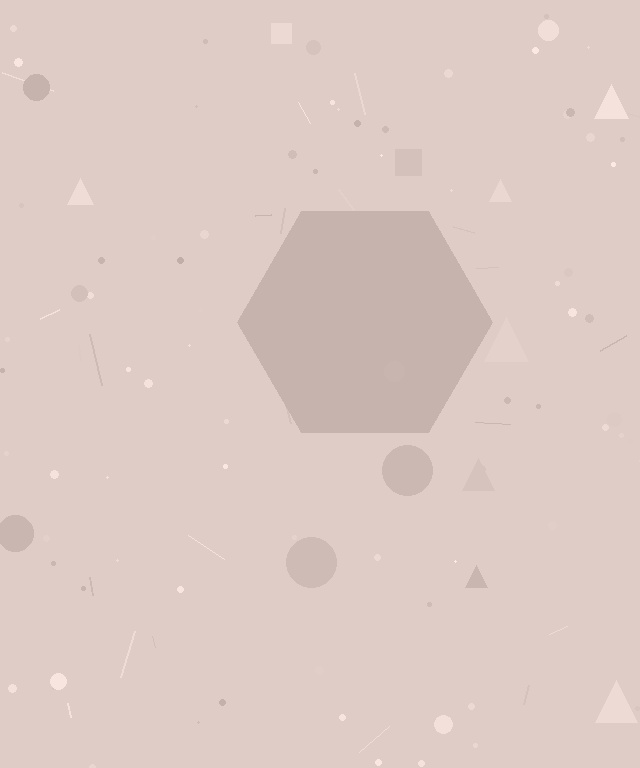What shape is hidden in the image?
A hexagon is hidden in the image.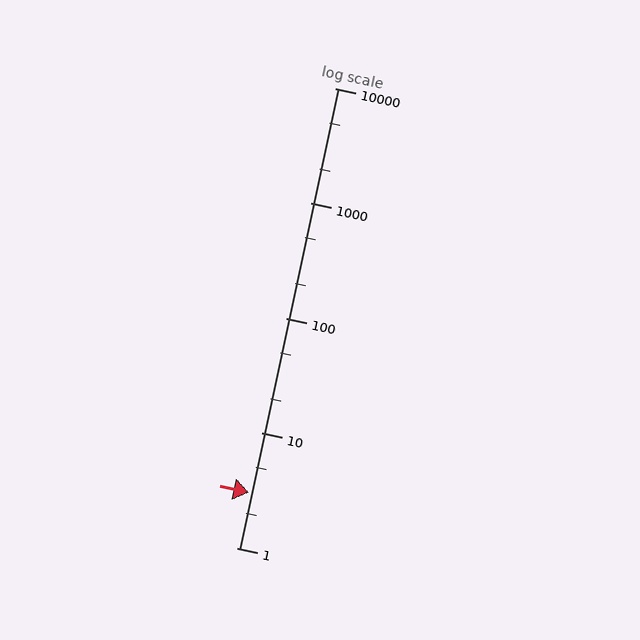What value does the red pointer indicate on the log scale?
The pointer indicates approximately 3.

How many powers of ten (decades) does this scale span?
The scale spans 4 decades, from 1 to 10000.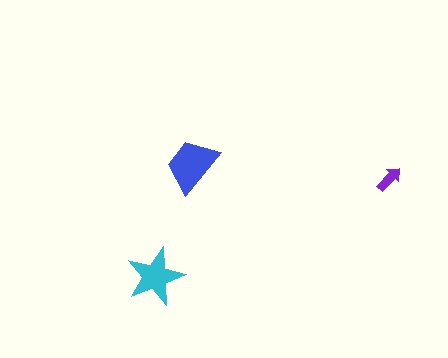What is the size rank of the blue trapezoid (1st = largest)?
1st.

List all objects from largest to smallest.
The blue trapezoid, the cyan star, the purple arrow.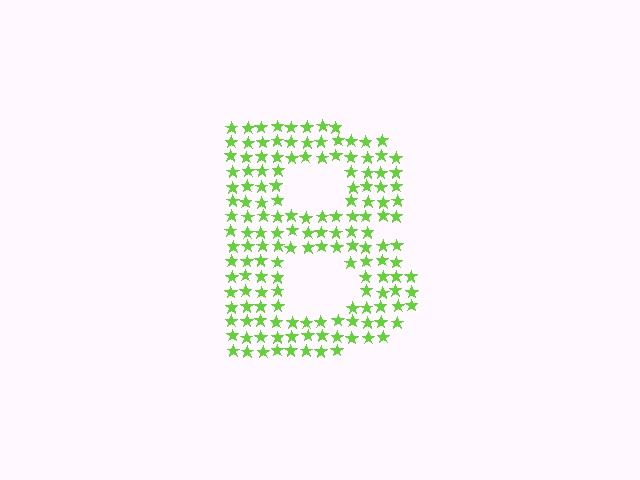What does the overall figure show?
The overall figure shows the letter B.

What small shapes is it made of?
It is made of small stars.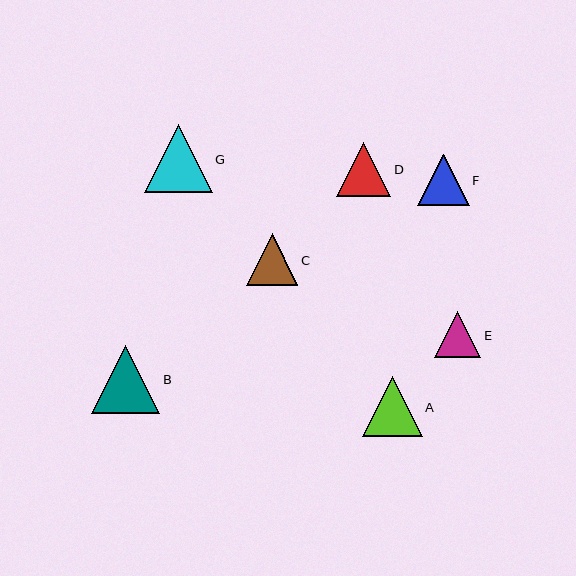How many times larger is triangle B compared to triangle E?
Triangle B is approximately 1.5 times the size of triangle E.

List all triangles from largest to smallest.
From largest to smallest: B, G, A, D, C, F, E.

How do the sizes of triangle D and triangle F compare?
Triangle D and triangle F are approximately the same size.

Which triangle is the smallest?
Triangle E is the smallest with a size of approximately 46 pixels.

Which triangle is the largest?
Triangle B is the largest with a size of approximately 68 pixels.